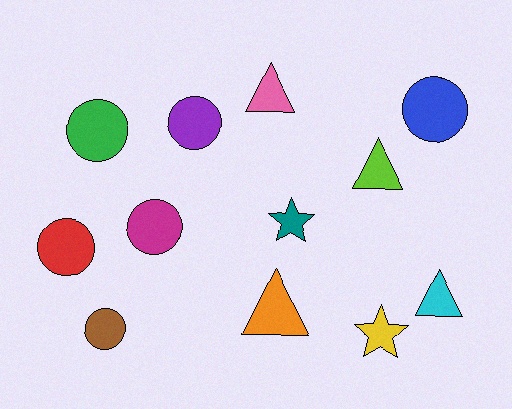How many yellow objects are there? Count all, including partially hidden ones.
There is 1 yellow object.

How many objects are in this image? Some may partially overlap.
There are 12 objects.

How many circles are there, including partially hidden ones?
There are 6 circles.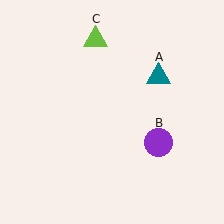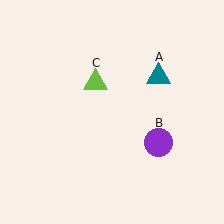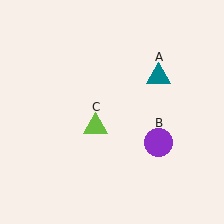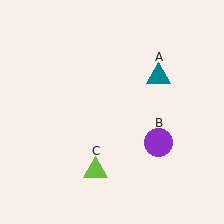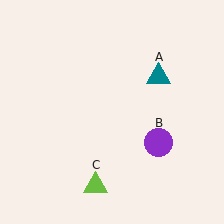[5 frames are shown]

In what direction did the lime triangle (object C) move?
The lime triangle (object C) moved down.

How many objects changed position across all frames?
1 object changed position: lime triangle (object C).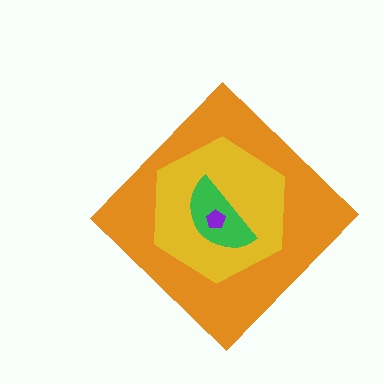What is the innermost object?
The purple pentagon.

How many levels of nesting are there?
4.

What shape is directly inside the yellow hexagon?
The green semicircle.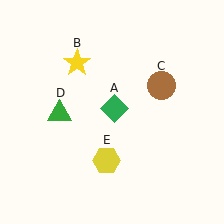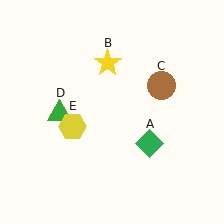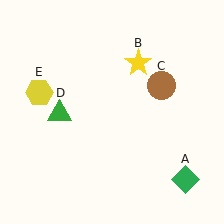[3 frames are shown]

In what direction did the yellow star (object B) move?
The yellow star (object B) moved right.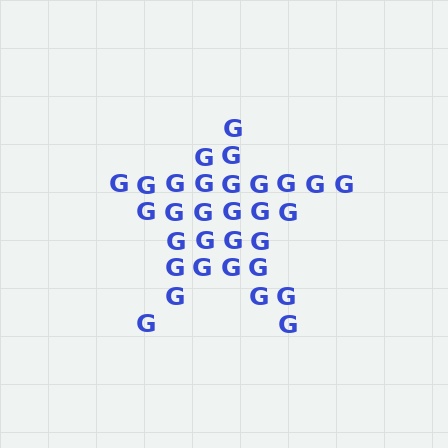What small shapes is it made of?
It is made of small letter G's.